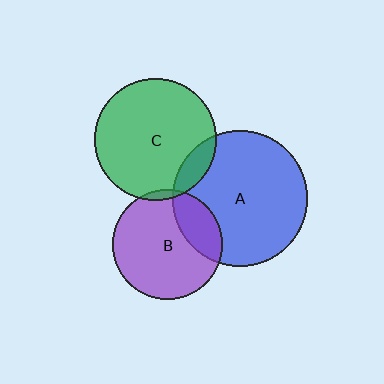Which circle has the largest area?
Circle A (blue).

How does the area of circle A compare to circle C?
Approximately 1.2 times.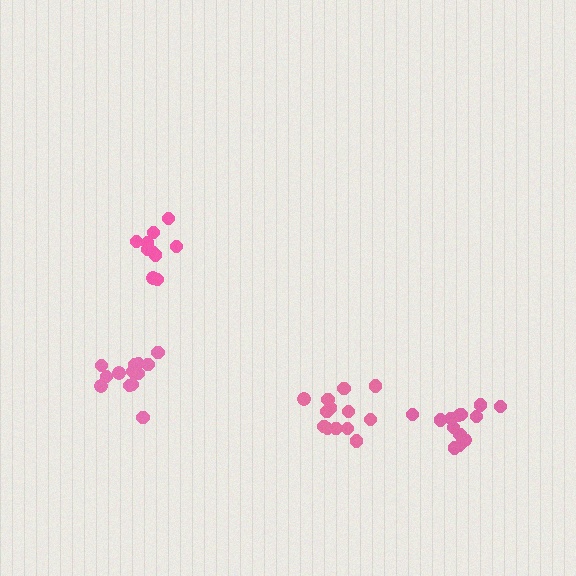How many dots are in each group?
Group 1: 13 dots, Group 2: 10 dots, Group 3: 13 dots, Group 4: 13 dots (49 total).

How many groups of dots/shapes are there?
There are 4 groups.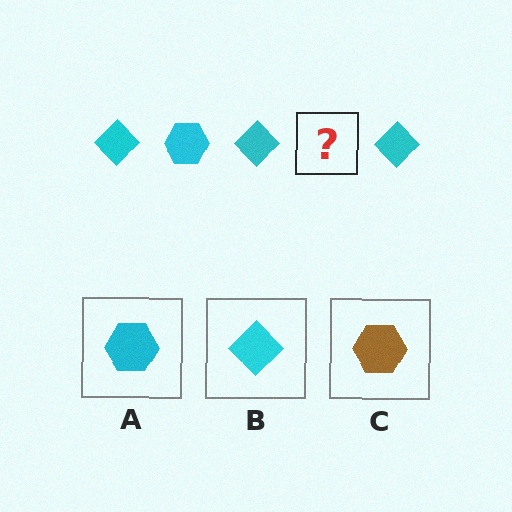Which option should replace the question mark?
Option A.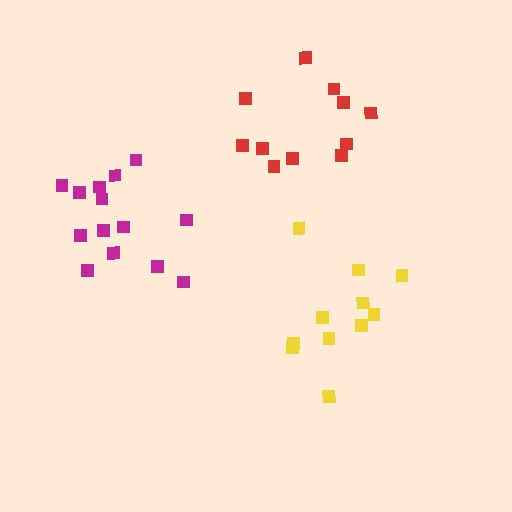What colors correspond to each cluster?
The clusters are colored: magenta, yellow, red.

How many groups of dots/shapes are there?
There are 3 groups.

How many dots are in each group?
Group 1: 14 dots, Group 2: 11 dots, Group 3: 11 dots (36 total).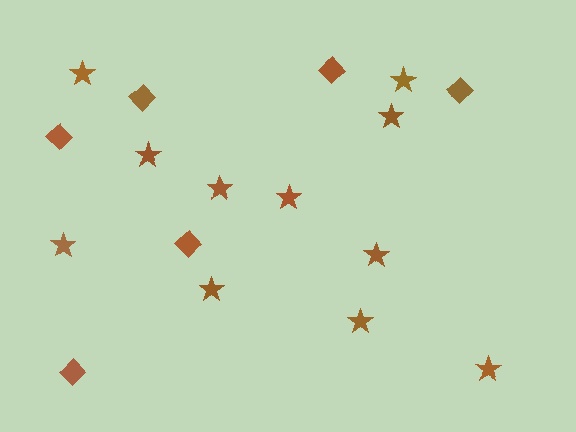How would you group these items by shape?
There are 2 groups: one group of diamonds (6) and one group of stars (11).